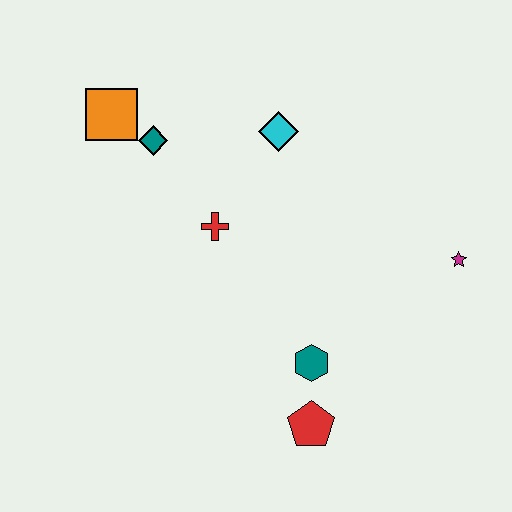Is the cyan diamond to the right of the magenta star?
No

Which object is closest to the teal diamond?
The orange square is closest to the teal diamond.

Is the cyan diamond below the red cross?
No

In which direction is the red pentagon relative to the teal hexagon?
The red pentagon is below the teal hexagon.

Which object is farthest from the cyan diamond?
The red pentagon is farthest from the cyan diamond.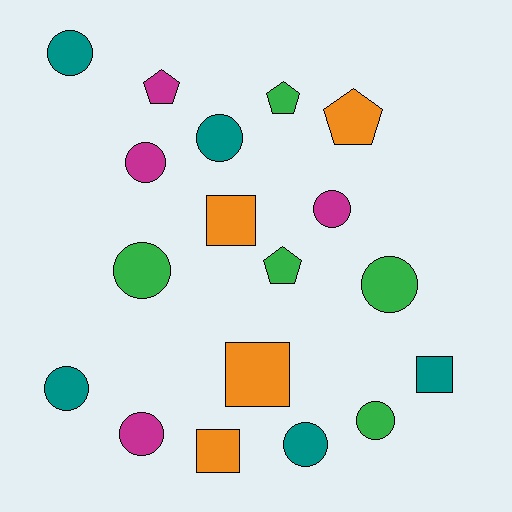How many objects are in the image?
There are 18 objects.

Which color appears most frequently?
Green, with 5 objects.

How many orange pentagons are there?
There is 1 orange pentagon.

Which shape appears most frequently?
Circle, with 10 objects.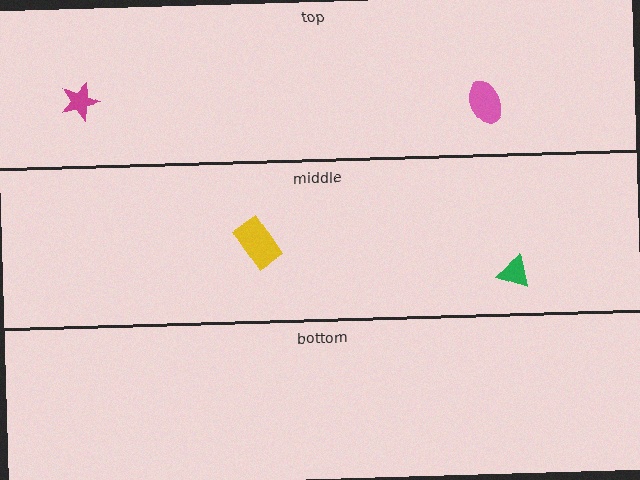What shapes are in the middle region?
The green triangle, the yellow rectangle.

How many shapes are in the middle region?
2.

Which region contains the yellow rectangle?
The middle region.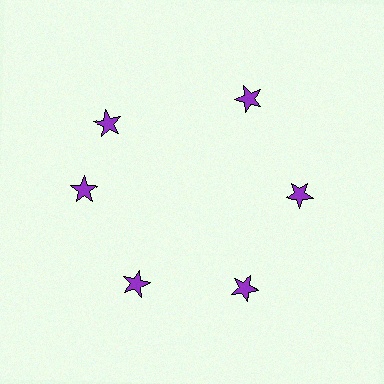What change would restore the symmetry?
The symmetry would be restored by rotating it back into even spacing with its neighbors so that all 6 stars sit at equal angles and equal distance from the center.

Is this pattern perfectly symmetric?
No. The 6 purple stars are arranged in a ring, but one element near the 11 o'clock position is rotated out of alignment along the ring, breaking the 6-fold rotational symmetry.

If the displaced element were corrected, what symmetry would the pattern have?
It would have 6-fold rotational symmetry — the pattern would map onto itself every 60 degrees.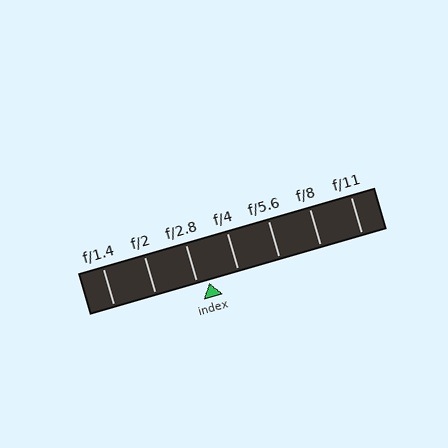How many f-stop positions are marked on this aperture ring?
There are 7 f-stop positions marked.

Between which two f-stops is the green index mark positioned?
The index mark is between f/2.8 and f/4.